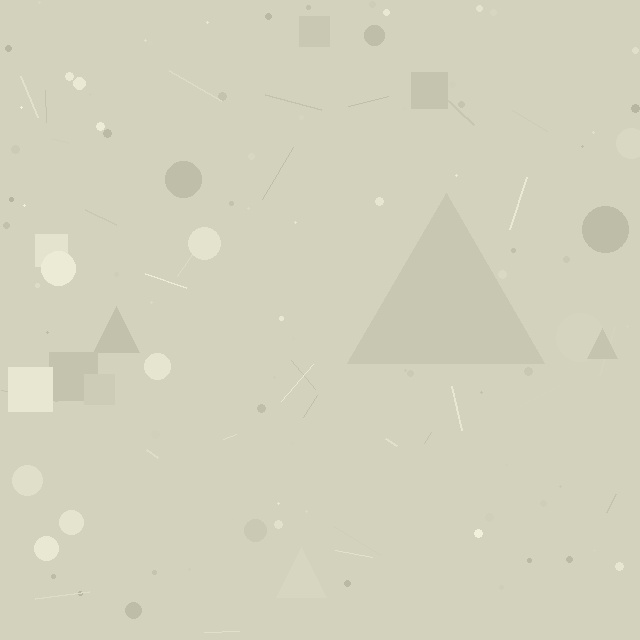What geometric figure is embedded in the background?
A triangle is embedded in the background.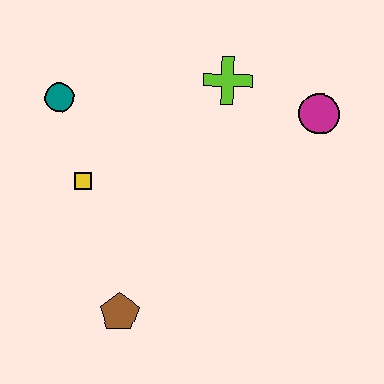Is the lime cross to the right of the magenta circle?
No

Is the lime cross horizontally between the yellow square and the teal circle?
No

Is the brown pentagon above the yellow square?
No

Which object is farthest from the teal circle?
The magenta circle is farthest from the teal circle.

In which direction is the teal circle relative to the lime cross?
The teal circle is to the left of the lime cross.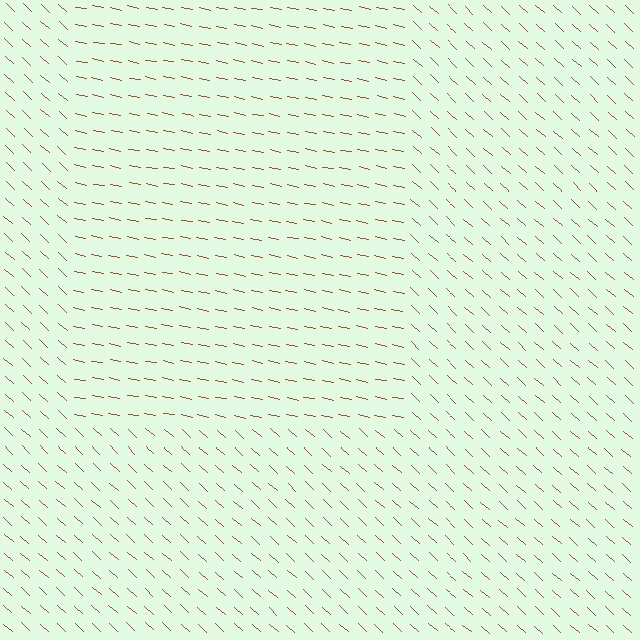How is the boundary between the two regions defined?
The boundary is defined purely by a change in line orientation (approximately 31 degrees difference). All lines are the same color and thickness.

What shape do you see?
I see a rectangle.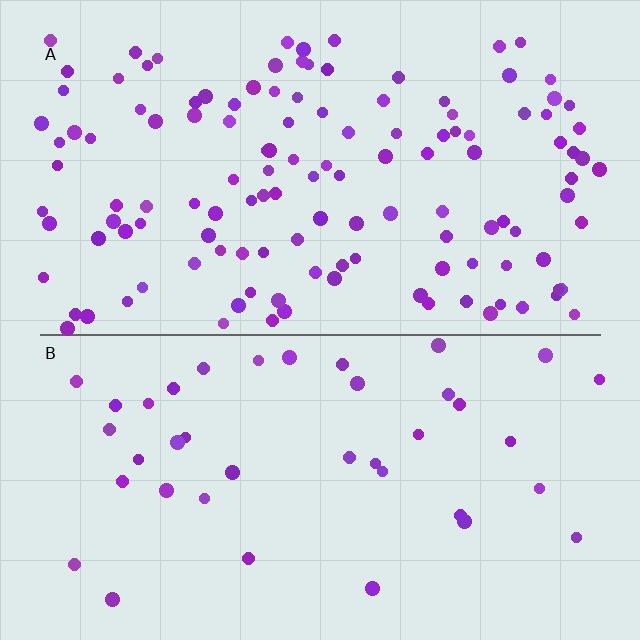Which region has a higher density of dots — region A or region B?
A (the top).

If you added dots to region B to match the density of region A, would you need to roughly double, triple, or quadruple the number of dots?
Approximately triple.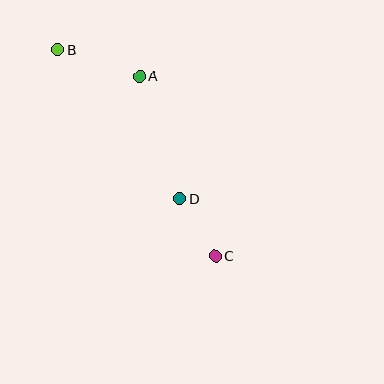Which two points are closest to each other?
Points C and D are closest to each other.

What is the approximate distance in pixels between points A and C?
The distance between A and C is approximately 194 pixels.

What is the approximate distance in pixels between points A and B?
The distance between A and B is approximately 86 pixels.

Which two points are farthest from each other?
Points B and C are farthest from each other.